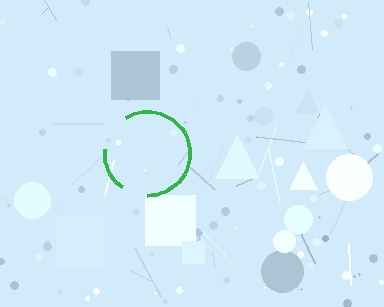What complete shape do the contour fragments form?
The contour fragments form a circle.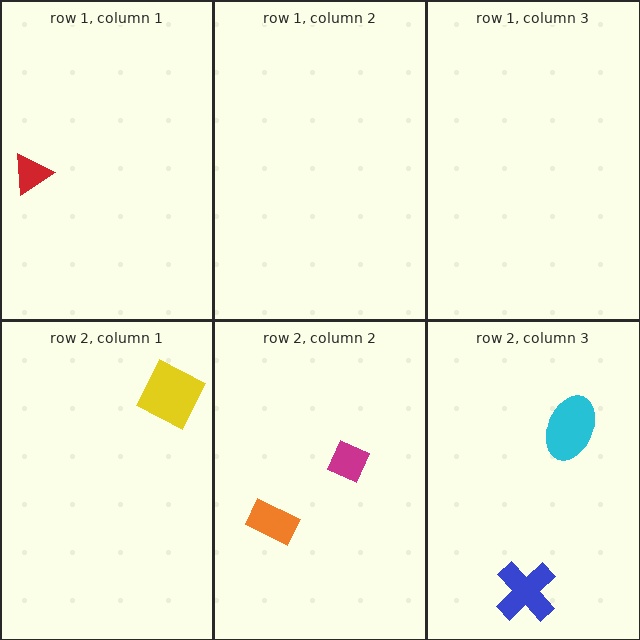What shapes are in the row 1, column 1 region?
The red triangle.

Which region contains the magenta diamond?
The row 2, column 2 region.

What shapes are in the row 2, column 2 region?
The magenta diamond, the orange rectangle.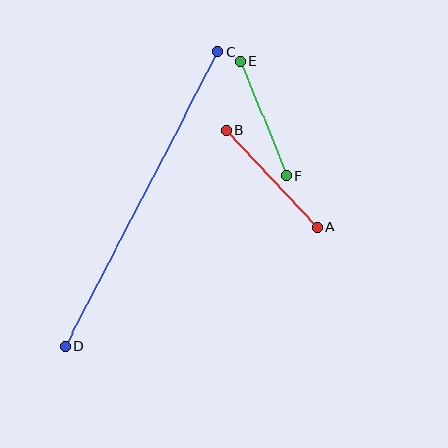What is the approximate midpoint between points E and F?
The midpoint is at approximately (263, 118) pixels.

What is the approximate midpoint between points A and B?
The midpoint is at approximately (272, 179) pixels.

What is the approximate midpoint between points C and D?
The midpoint is at approximately (141, 199) pixels.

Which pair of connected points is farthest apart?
Points C and D are farthest apart.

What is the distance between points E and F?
The distance is approximately 123 pixels.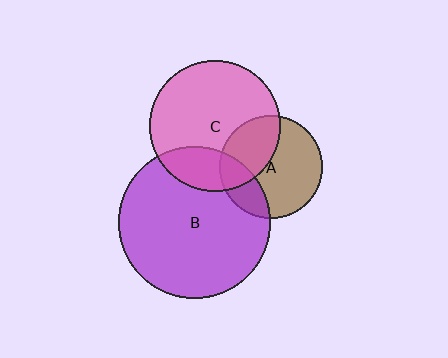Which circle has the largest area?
Circle B (purple).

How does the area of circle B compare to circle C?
Approximately 1.3 times.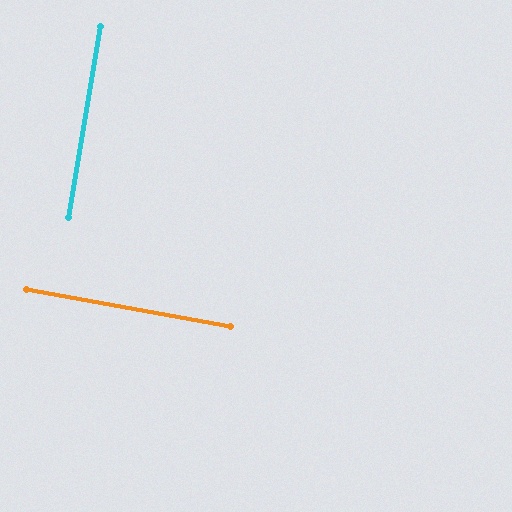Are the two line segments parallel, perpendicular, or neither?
Perpendicular — they meet at approximately 89°.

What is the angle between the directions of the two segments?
Approximately 89 degrees.